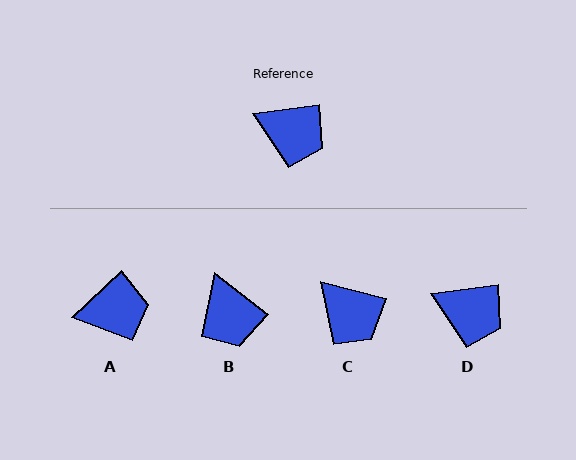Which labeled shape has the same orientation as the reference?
D.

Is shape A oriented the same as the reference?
No, it is off by about 36 degrees.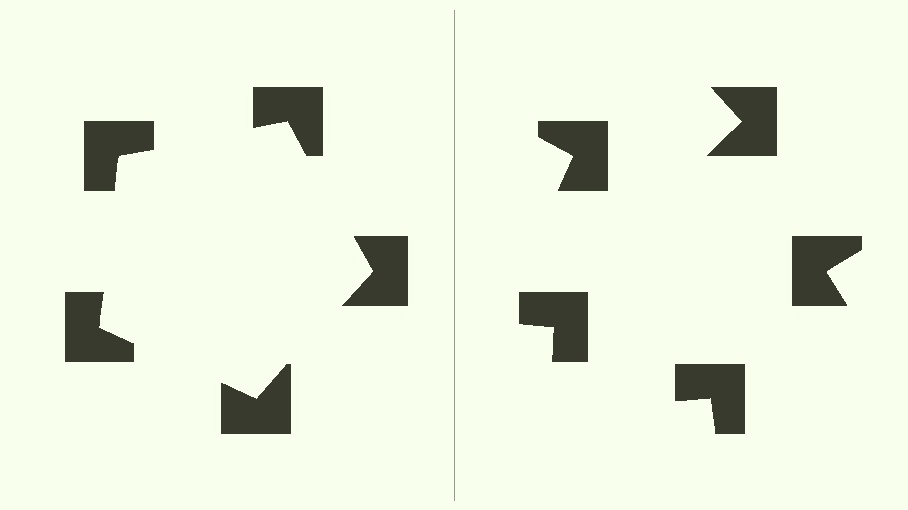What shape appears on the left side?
An illusory pentagon.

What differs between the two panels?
The notched squares are positioned identically on both sides; only the wedge orientations differ. On the left they align to a pentagon; on the right they are misaligned.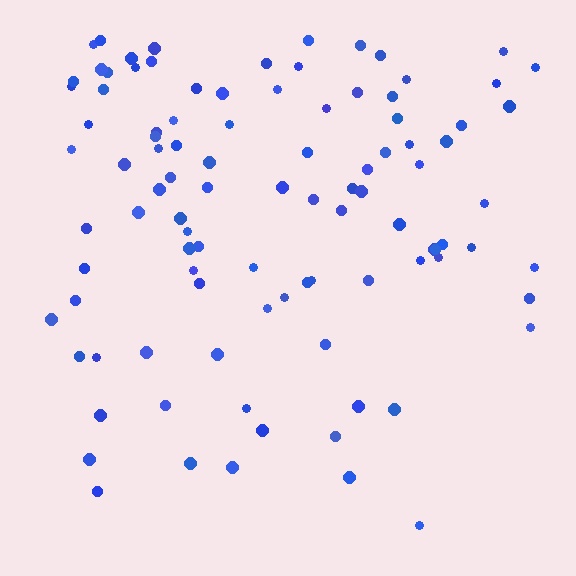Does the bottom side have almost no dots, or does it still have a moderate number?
Still a moderate number, just noticeably fewer than the top.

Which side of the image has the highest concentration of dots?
The top.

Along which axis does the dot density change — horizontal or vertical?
Vertical.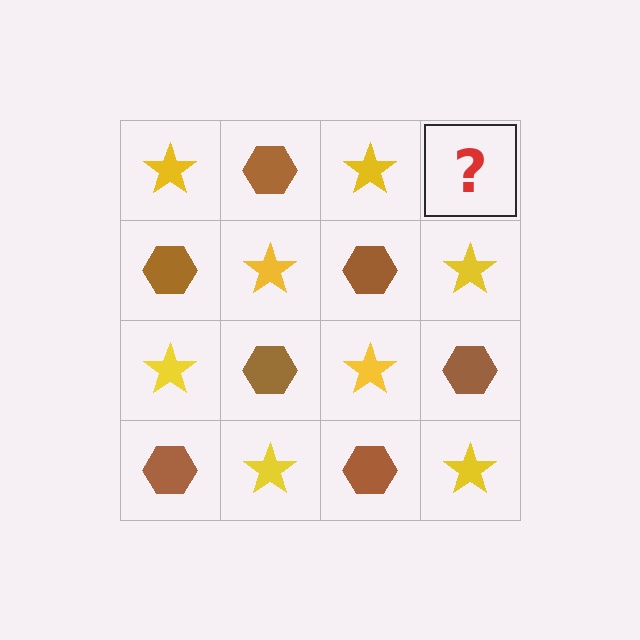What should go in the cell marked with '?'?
The missing cell should contain a brown hexagon.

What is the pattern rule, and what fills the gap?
The rule is that it alternates yellow star and brown hexagon in a checkerboard pattern. The gap should be filled with a brown hexagon.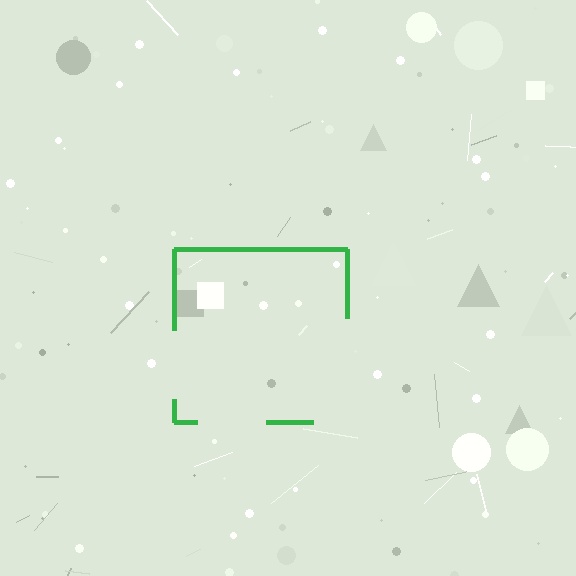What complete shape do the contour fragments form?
The contour fragments form a square.